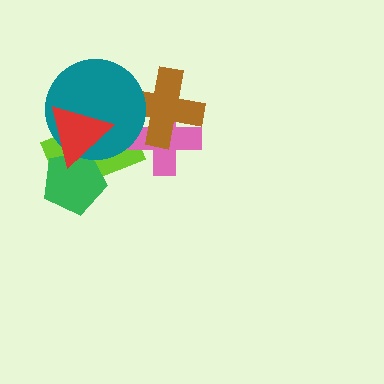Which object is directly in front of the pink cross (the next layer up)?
The brown cross is directly in front of the pink cross.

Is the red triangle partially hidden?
No, no other shape covers it.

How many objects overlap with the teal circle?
5 objects overlap with the teal circle.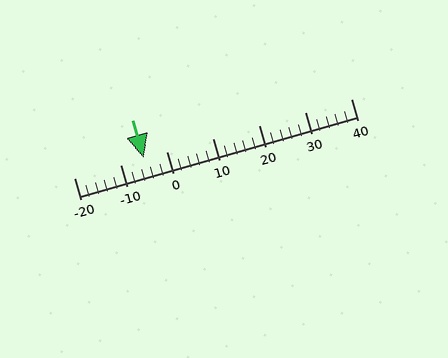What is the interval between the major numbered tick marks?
The major tick marks are spaced 10 units apart.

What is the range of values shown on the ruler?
The ruler shows values from -20 to 40.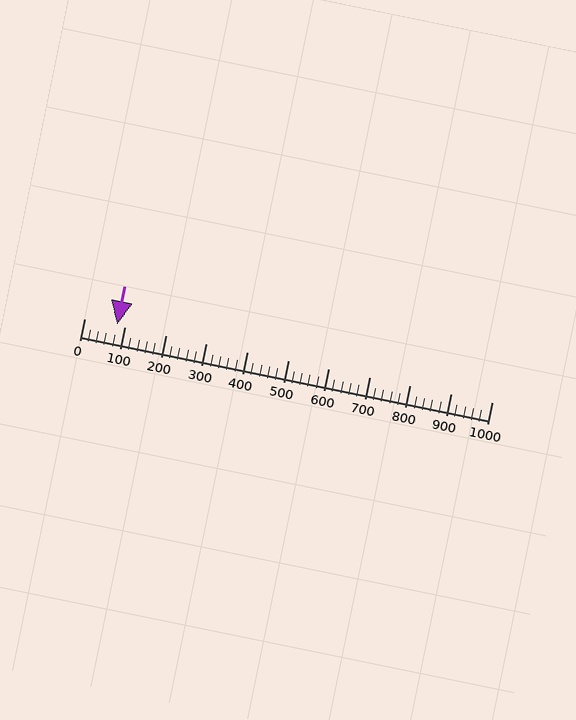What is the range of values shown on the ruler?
The ruler shows values from 0 to 1000.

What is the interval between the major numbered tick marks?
The major tick marks are spaced 100 units apart.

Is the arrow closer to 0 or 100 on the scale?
The arrow is closer to 100.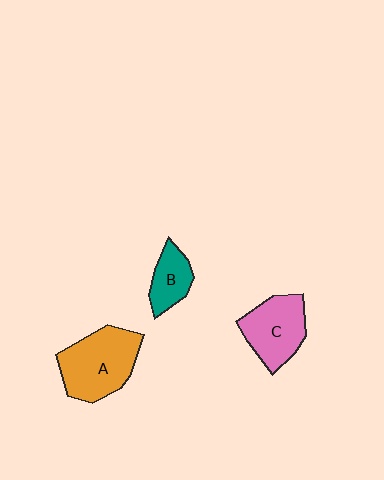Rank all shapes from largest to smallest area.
From largest to smallest: A (orange), C (pink), B (teal).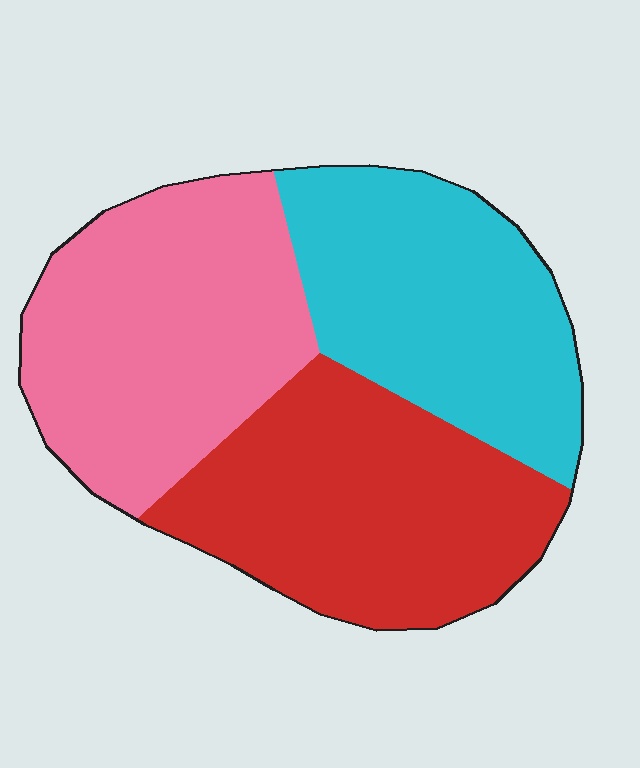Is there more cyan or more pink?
Pink.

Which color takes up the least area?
Cyan, at roughly 30%.